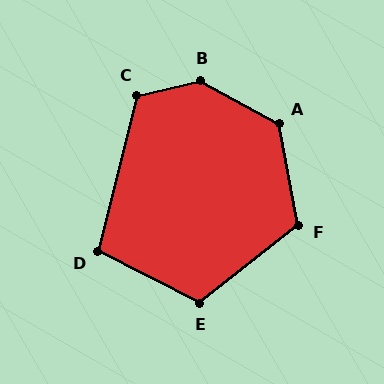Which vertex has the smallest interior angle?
D, at approximately 103 degrees.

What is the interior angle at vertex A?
Approximately 128 degrees (obtuse).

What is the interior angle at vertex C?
Approximately 117 degrees (obtuse).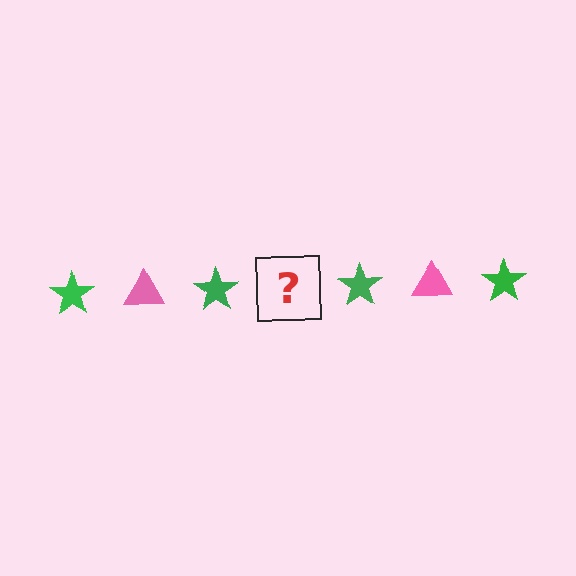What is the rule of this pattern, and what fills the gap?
The rule is that the pattern alternates between green star and pink triangle. The gap should be filled with a pink triangle.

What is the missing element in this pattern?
The missing element is a pink triangle.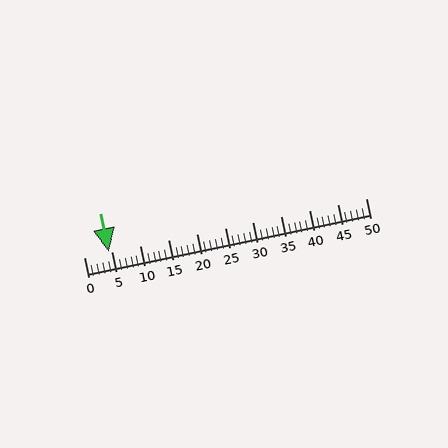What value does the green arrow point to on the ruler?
The green arrow points to approximately 4.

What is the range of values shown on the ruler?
The ruler shows values from 0 to 50.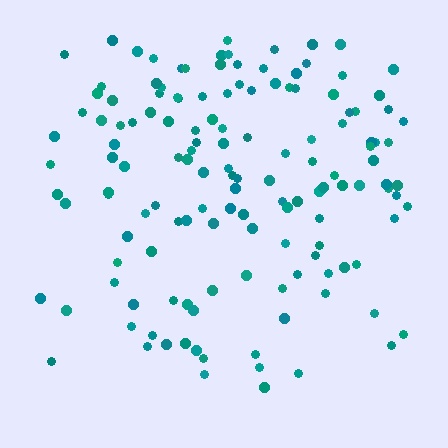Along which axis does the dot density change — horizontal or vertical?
Vertical.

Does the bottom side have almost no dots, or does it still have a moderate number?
Still a moderate number, just noticeably fewer than the top.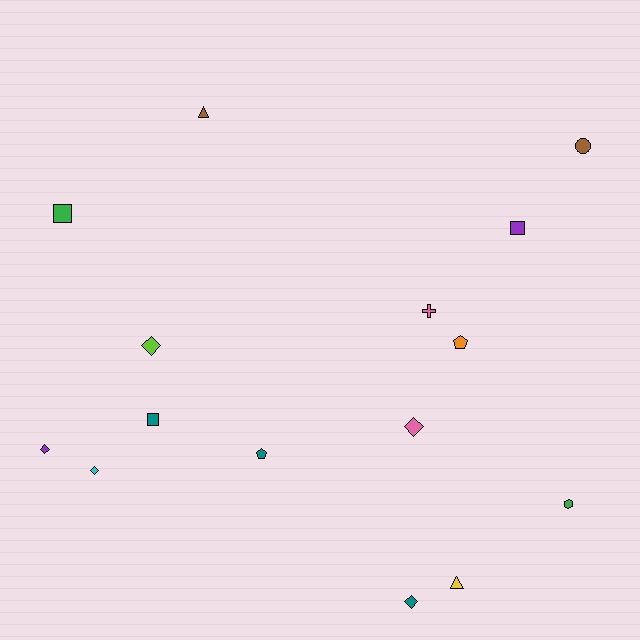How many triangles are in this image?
There are 2 triangles.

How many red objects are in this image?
There are no red objects.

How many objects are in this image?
There are 15 objects.